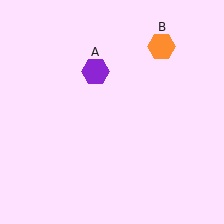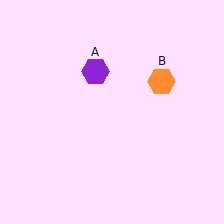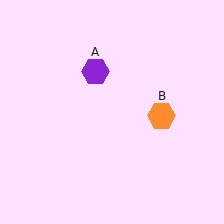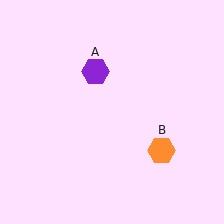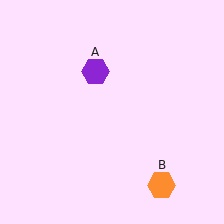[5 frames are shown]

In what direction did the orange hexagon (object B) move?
The orange hexagon (object B) moved down.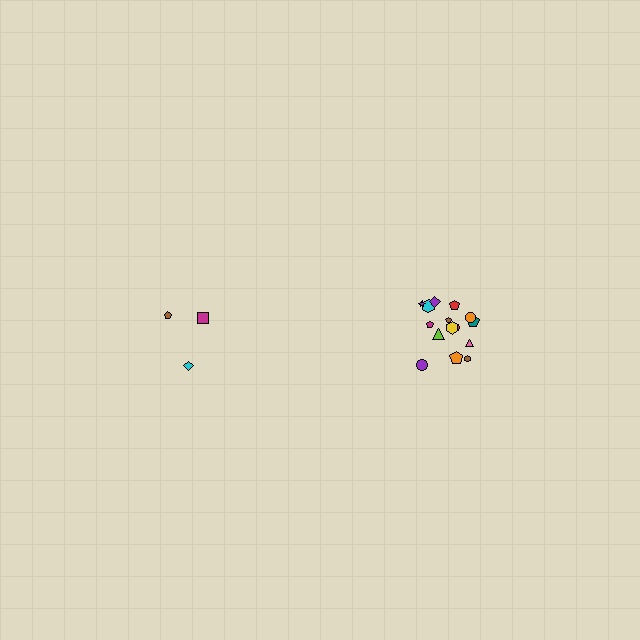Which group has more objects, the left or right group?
The right group.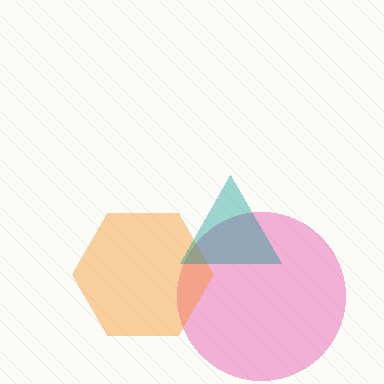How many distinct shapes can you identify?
There are 3 distinct shapes: a pink circle, an orange hexagon, a teal triangle.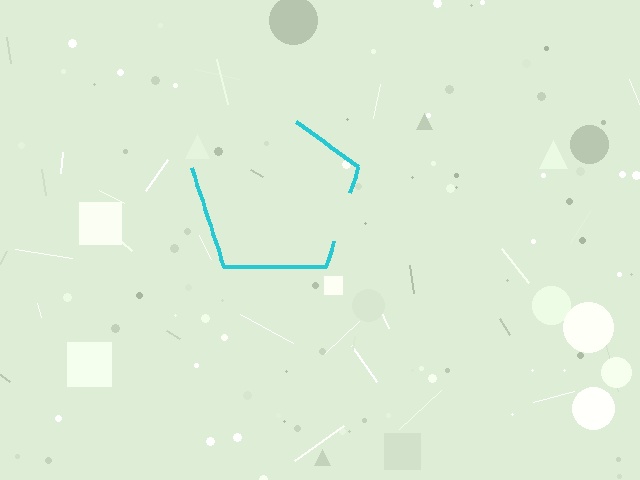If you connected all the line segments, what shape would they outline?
They would outline a pentagon.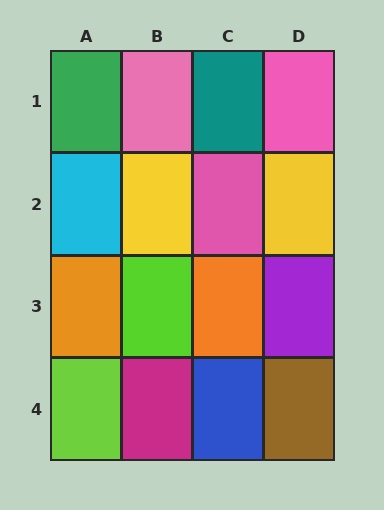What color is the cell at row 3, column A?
Orange.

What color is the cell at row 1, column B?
Pink.